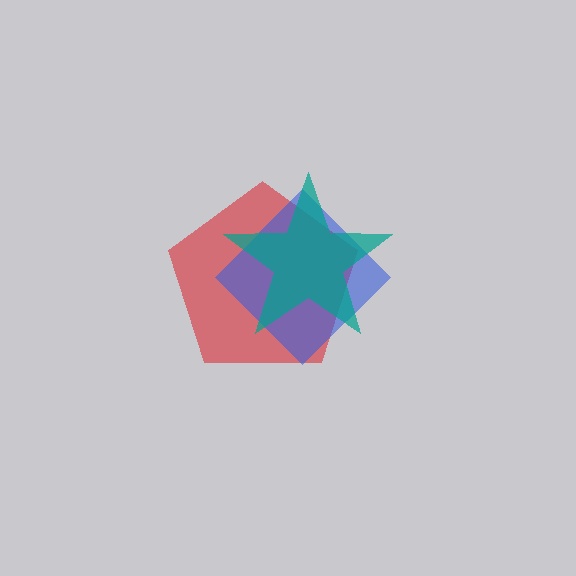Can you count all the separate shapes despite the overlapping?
Yes, there are 3 separate shapes.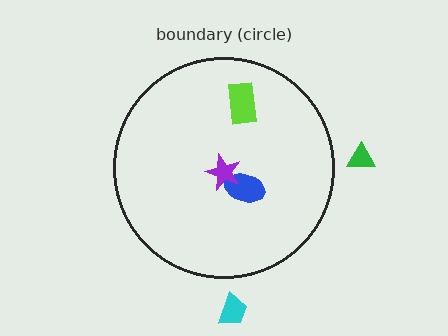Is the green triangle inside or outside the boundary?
Outside.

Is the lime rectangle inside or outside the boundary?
Inside.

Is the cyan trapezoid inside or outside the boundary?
Outside.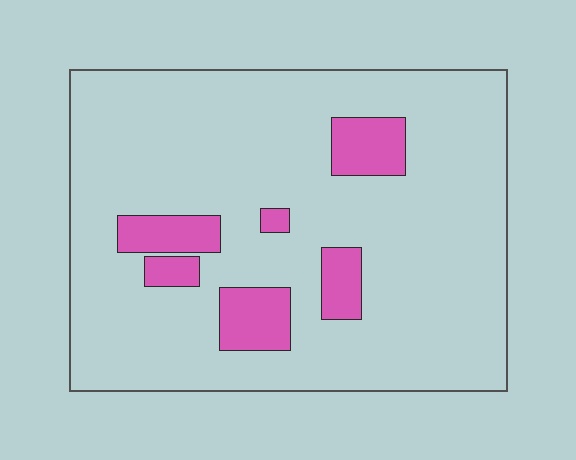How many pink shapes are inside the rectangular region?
6.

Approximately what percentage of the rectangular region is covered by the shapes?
Approximately 15%.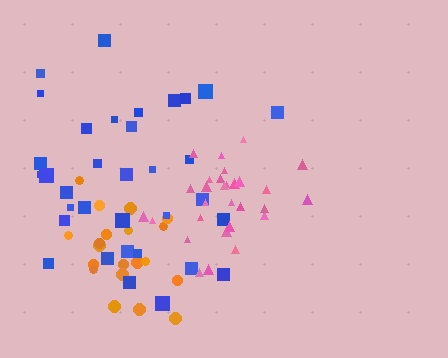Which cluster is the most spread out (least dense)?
Blue.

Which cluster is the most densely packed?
Pink.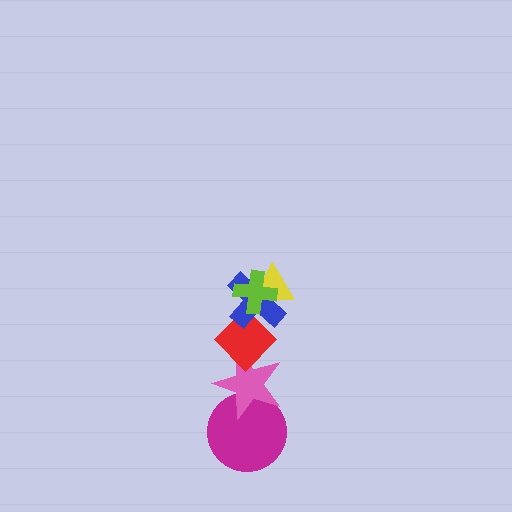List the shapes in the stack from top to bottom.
From top to bottom: the lime cross, the yellow triangle, the blue cross, the red diamond, the pink star, the magenta circle.